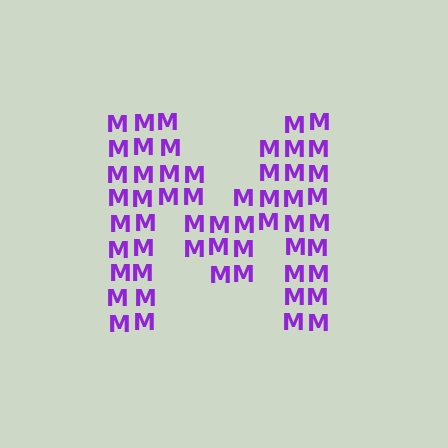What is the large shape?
The large shape is the letter M.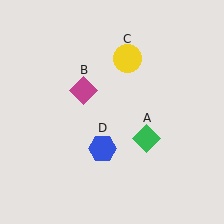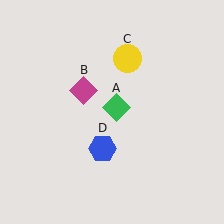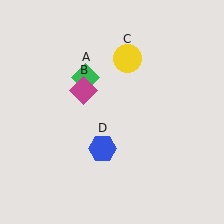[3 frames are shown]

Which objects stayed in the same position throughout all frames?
Magenta diamond (object B) and yellow circle (object C) and blue hexagon (object D) remained stationary.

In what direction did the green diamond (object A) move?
The green diamond (object A) moved up and to the left.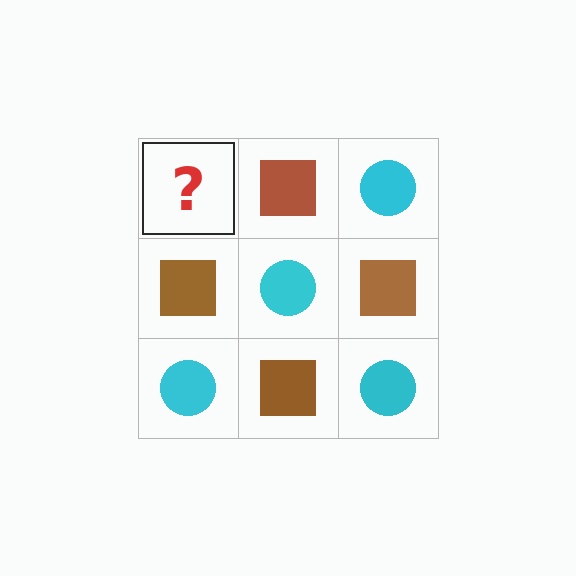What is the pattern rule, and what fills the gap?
The rule is that it alternates cyan circle and brown square in a checkerboard pattern. The gap should be filled with a cyan circle.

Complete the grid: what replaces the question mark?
The question mark should be replaced with a cyan circle.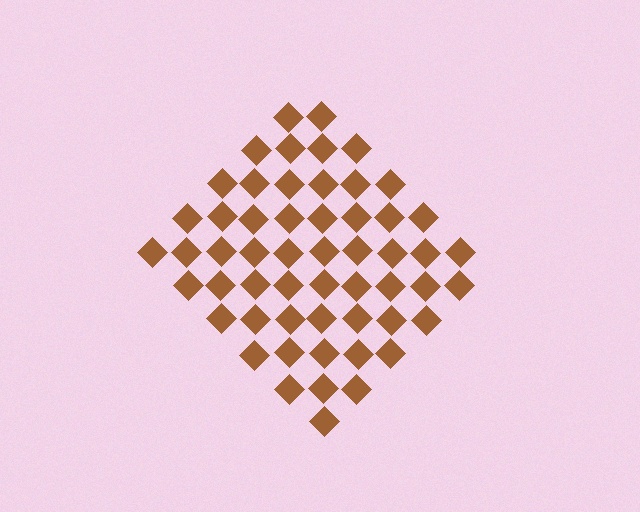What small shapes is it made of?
It is made of small diamonds.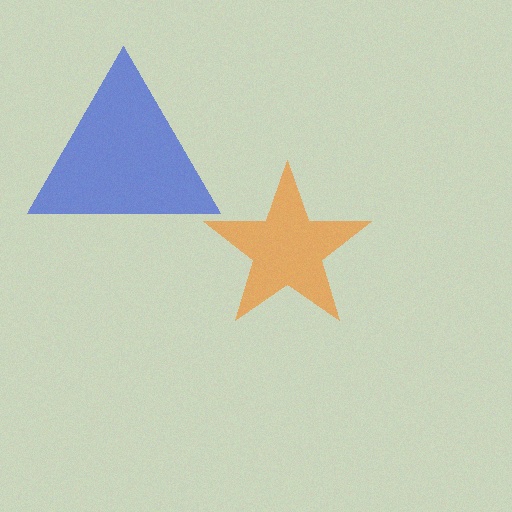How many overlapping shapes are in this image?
There are 2 overlapping shapes in the image.